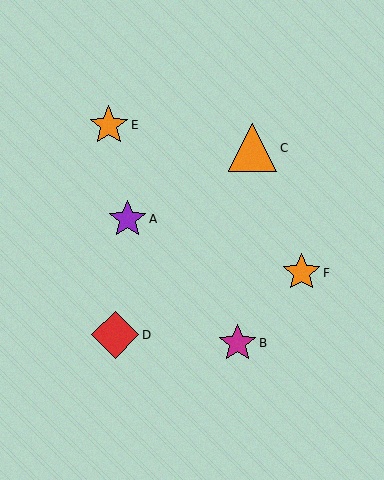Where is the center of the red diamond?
The center of the red diamond is at (115, 335).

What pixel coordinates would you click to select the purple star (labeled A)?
Click at (127, 219) to select the purple star A.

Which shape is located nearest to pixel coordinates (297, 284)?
The orange star (labeled F) at (301, 273) is nearest to that location.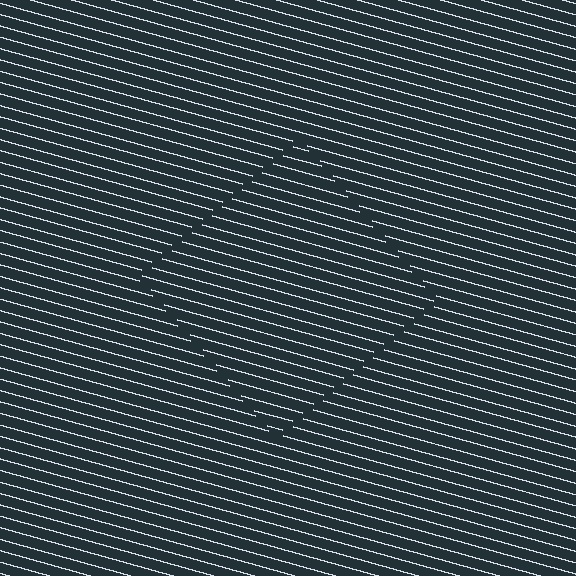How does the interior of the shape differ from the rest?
The interior of the shape contains the same grating, shifted by half a period — the contour is defined by the phase discontinuity where line-ends from the inner and outer gratings abut.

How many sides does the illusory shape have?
4 sides — the line-ends trace a square.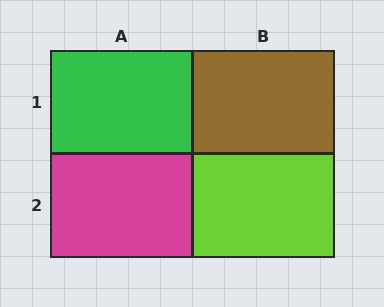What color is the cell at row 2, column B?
Lime.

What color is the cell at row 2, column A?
Magenta.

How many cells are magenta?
1 cell is magenta.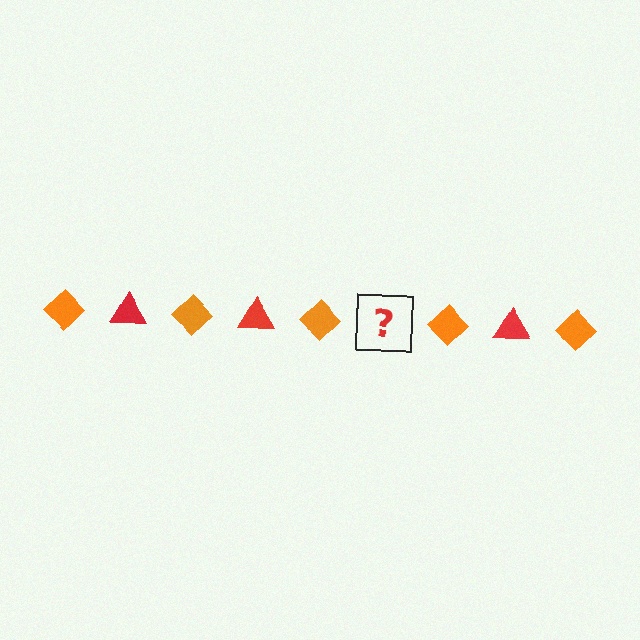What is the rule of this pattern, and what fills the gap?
The rule is that the pattern alternates between orange diamond and red triangle. The gap should be filled with a red triangle.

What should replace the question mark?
The question mark should be replaced with a red triangle.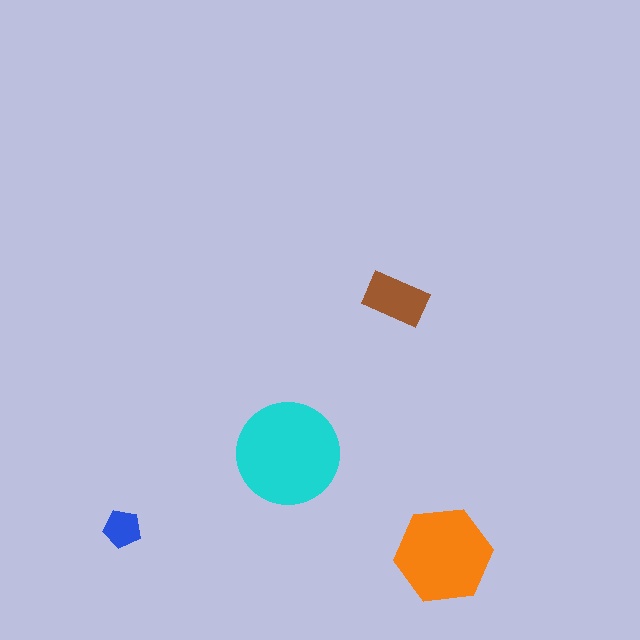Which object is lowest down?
The orange hexagon is bottommost.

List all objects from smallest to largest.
The blue pentagon, the brown rectangle, the orange hexagon, the cyan circle.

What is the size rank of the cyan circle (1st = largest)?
1st.